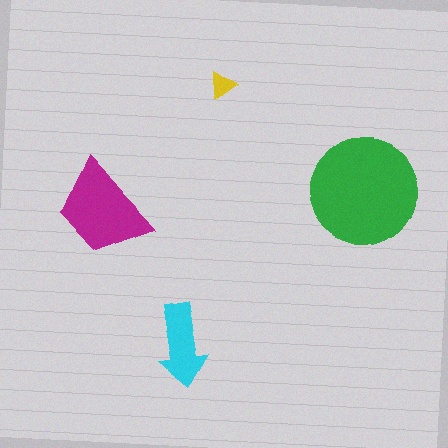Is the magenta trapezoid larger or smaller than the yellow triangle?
Larger.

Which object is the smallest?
The yellow triangle.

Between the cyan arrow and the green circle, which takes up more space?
The green circle.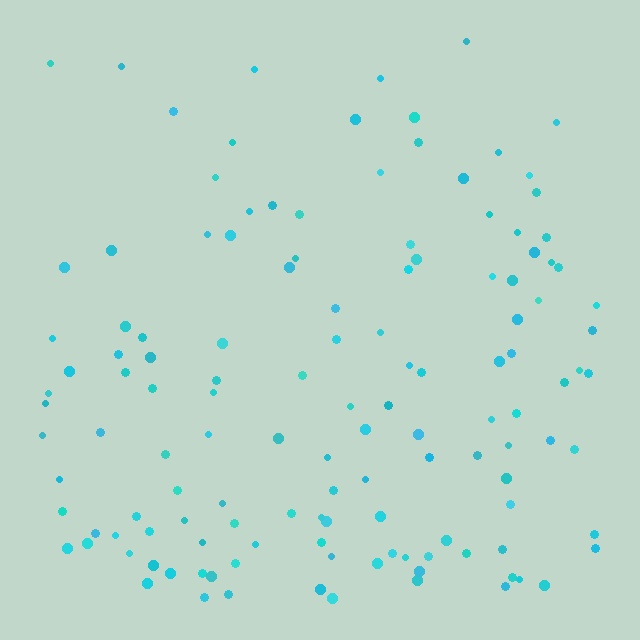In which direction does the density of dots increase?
From top to bottom, with the bottom side densest.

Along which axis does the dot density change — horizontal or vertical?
Vertical.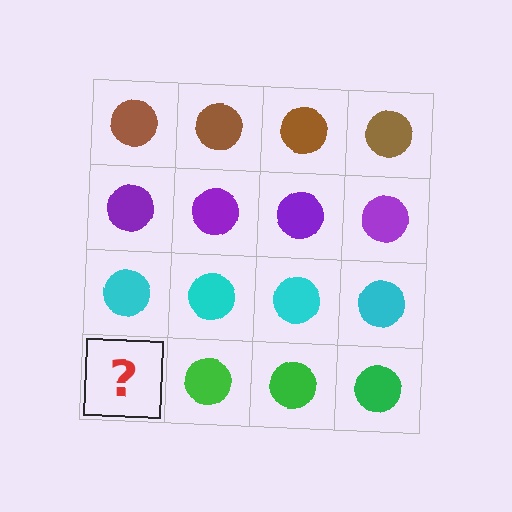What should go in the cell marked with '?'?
The missing cell should contain a green circle.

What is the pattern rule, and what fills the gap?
The rule is that each row has a consistent color. The gap should be filled with a green circle.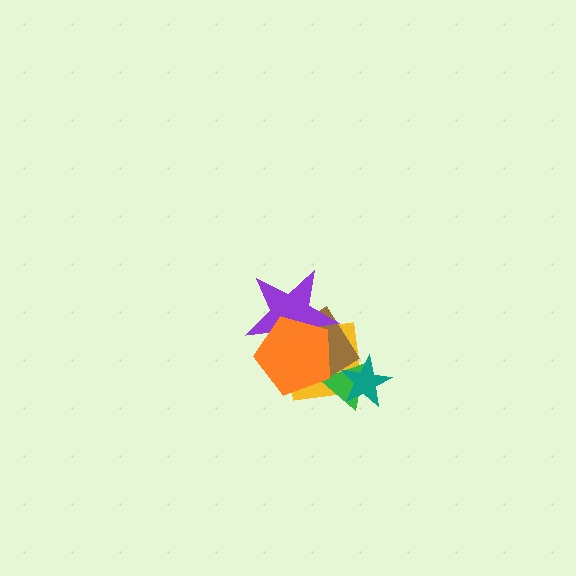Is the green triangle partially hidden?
Yes, it is partially covered by another shape.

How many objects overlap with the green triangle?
4 objects overlap with the green triangle.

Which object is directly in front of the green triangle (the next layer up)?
The teal star is directly in front of the green triangle.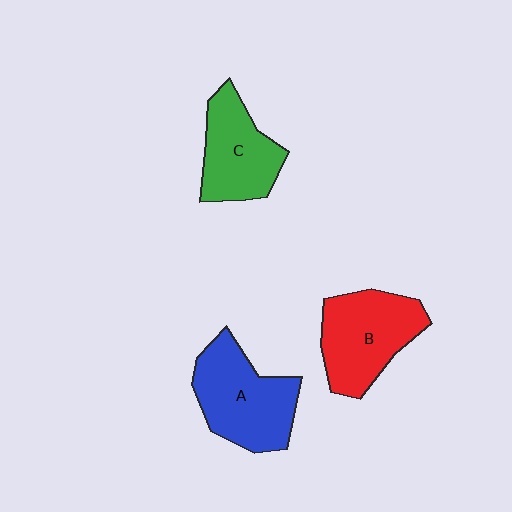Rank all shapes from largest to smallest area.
From largest to smallest: A (blue), B (red), C (green).